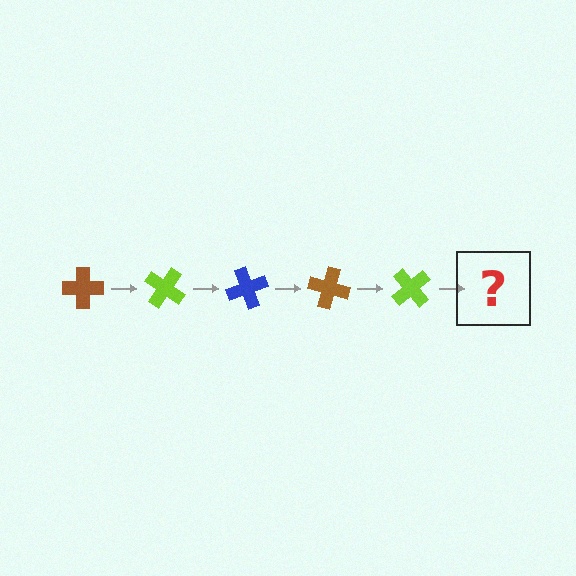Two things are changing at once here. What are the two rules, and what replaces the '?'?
The two rules are that it rotates 35 degrees each step and the color cycles through brown, lime, and blue. The '?' should be a blue cross, rotated 175 degrees from the start.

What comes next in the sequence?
The next element should be a blue cross, rotated 175 degrees from the start.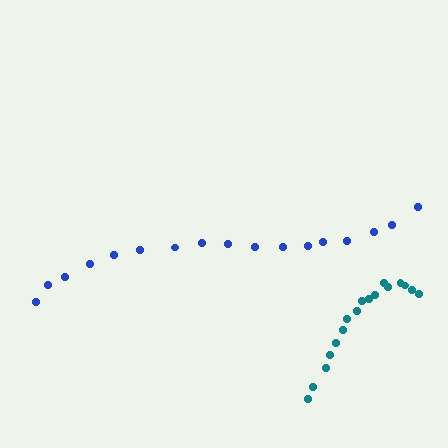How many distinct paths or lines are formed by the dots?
There are 2 distinct paths.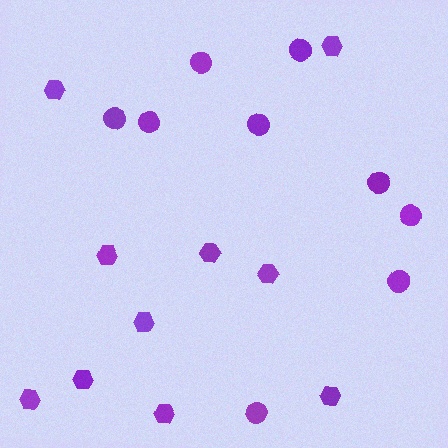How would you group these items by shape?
There are 2 groups: one group of hexagons (10) and one group of circles (9).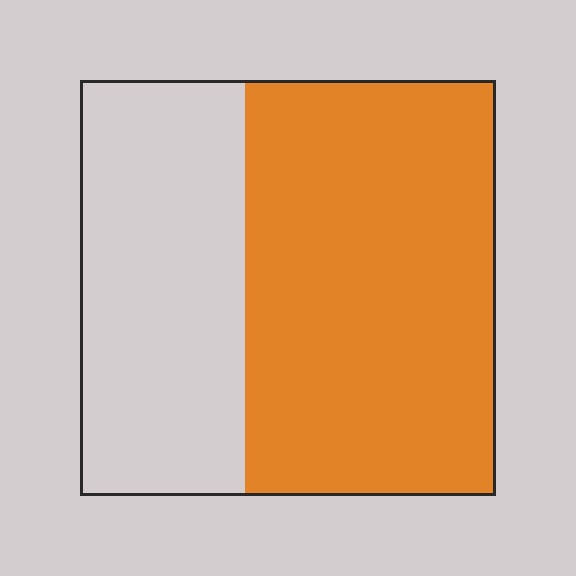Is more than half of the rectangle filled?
Yes.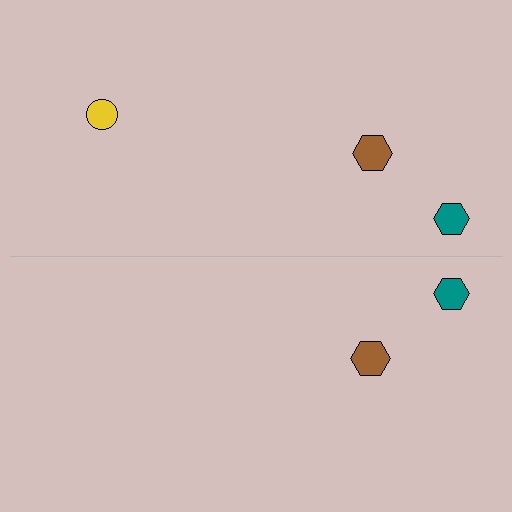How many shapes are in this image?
There are 5 shapes in this image.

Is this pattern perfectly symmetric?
No, the pattern is not perfectly symmetric. A yellow circle is missing from the bottom side.